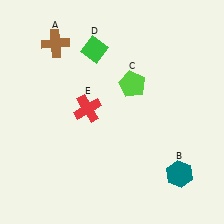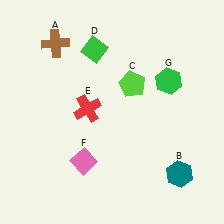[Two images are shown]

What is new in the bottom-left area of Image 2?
A pink diamond (F) was added in the bottom-left area of Image 2.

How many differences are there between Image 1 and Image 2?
There are 2 differences between the two images.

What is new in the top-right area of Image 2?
A green hexagon (G) was added in the top-right area of Image 2.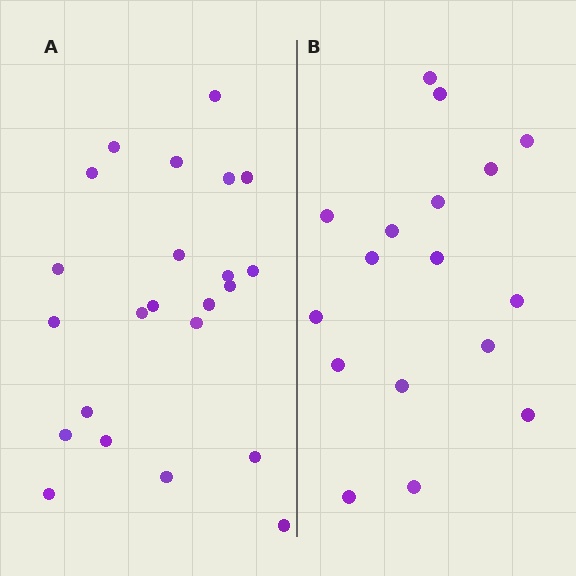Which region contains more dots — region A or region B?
Region A (the left region) has more dots.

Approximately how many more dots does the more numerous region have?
Region A has about 6 more dots than region B.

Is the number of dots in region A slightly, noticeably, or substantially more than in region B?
Region A has noticeably more, but not dramatically so. The ratio is roughly 1.4 to 1.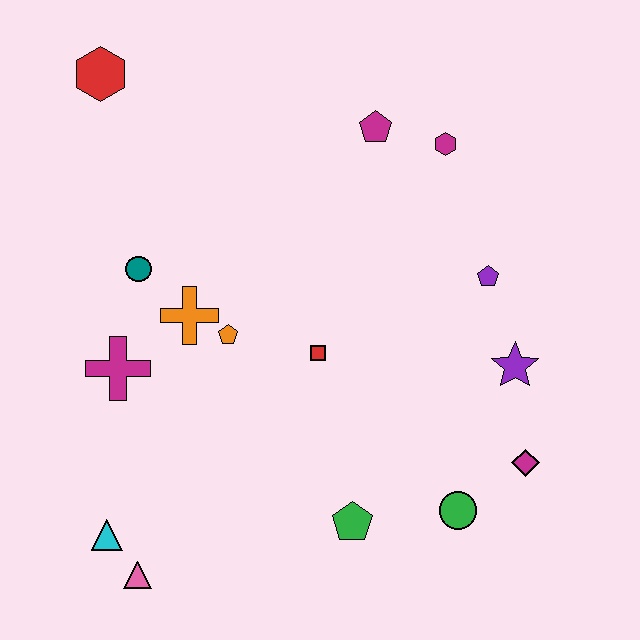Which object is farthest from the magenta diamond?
The red hexagon is farthest from the magenta diamond.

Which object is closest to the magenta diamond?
The green circle is closest to the magenta diamond.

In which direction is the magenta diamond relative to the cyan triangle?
The magenta diamond is to the right of the cyan triangle.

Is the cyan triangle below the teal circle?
Yes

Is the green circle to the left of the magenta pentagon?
No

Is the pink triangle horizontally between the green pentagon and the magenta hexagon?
No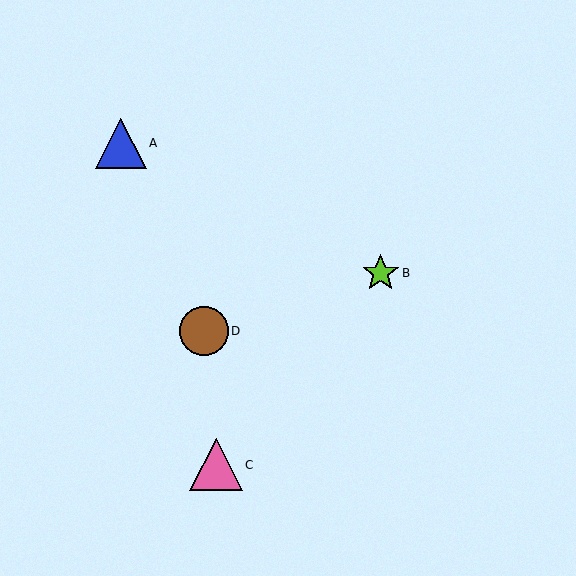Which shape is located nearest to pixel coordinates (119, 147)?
The blue triangle (labeled A) at (121, 143) is nearest to that location.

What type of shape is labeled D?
Shape D is a brown circle.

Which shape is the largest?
The pink triangle (labeled C) is the largest.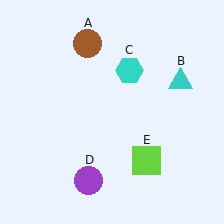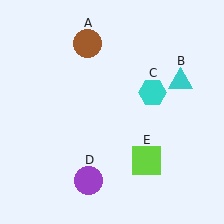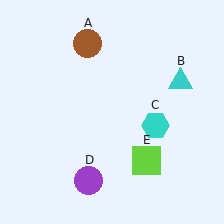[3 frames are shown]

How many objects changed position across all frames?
1 object changed position: cyan hexagon (object C).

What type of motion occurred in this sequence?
The cyan hexagon (object C) rotated clockwise around the center of the scene.